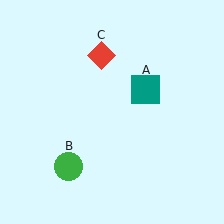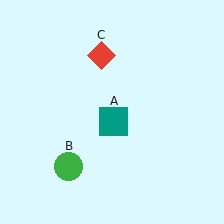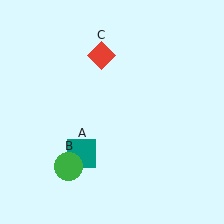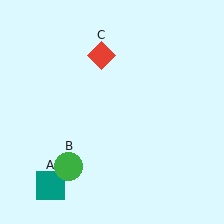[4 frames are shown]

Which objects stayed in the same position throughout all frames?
Green circle (object B) and red diamond (object C) remained stationary.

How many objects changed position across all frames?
1 object changed position: teal square (object A).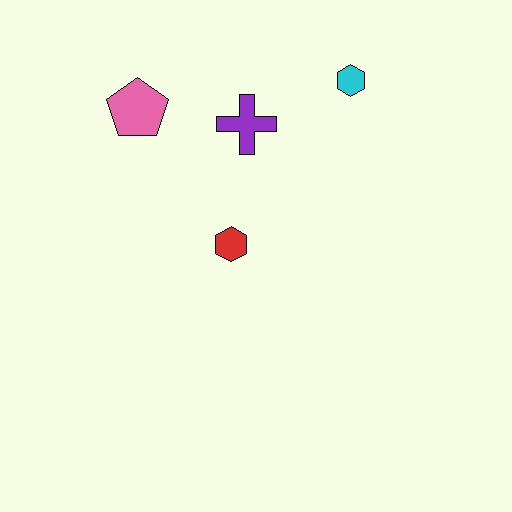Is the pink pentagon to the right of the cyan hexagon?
No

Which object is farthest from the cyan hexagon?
The pink pentagon is farthest from the cyan hexagon.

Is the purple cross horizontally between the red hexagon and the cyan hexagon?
Yes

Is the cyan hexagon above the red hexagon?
Yes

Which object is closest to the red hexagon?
The purple cross is closest to the red hexagon.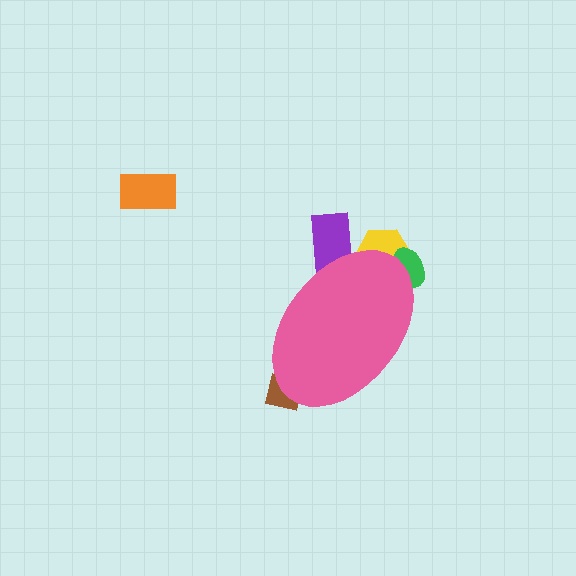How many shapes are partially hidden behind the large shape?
4 shapes are partially hidden.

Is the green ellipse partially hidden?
Yes, the green ellipse is partially hidden behind the pink ellipse.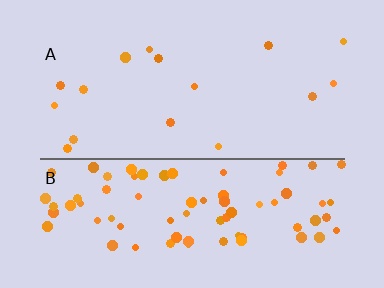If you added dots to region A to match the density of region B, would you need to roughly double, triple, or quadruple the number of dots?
Approximately quadruple.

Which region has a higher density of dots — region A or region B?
B (the bottom).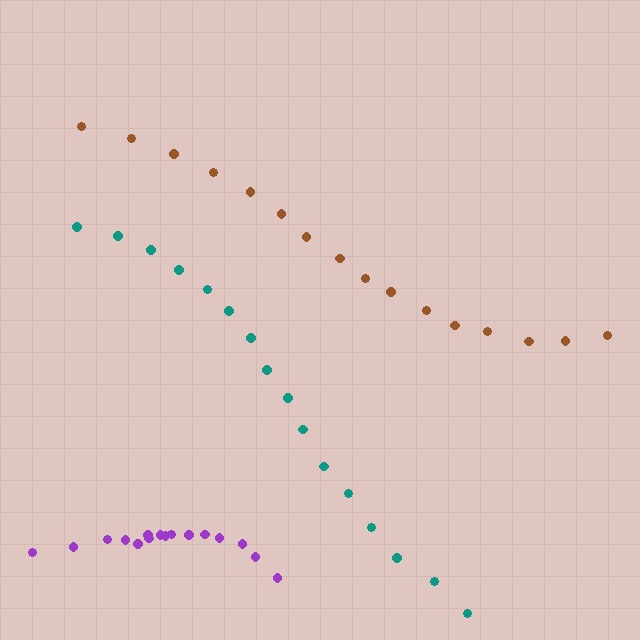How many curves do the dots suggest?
There are 3 distinct paths.